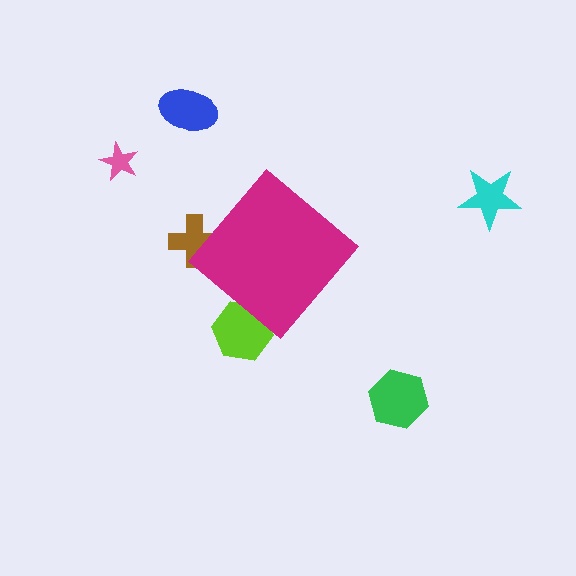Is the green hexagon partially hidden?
No, the green hexagon is fully visible.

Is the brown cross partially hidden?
Yes, the brown cross is partially hidden behind the magenta diamond.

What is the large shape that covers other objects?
A magenta diamond.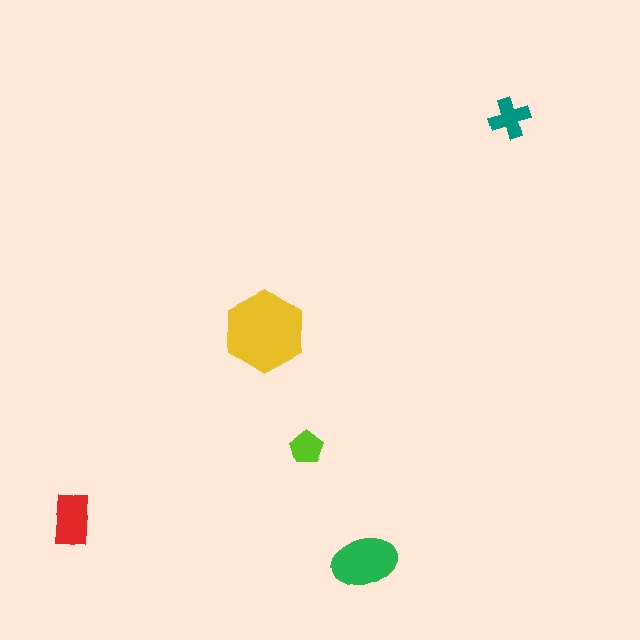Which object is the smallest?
The lime pentagon.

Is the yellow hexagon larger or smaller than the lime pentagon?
Larger.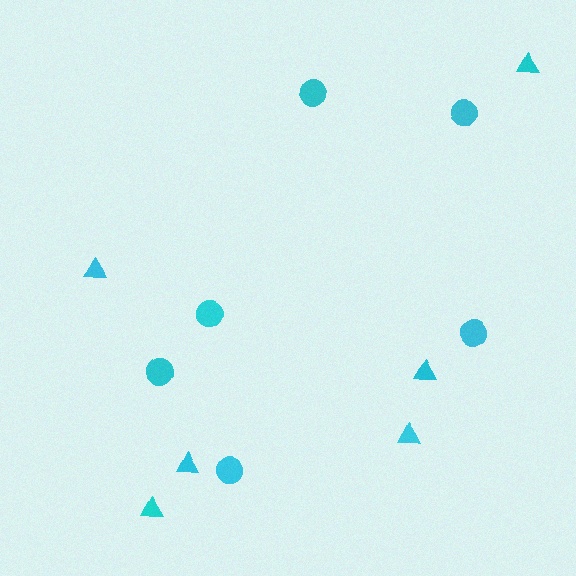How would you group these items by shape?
There are 2 groups: one group of triangles (6) and one group of circles (6).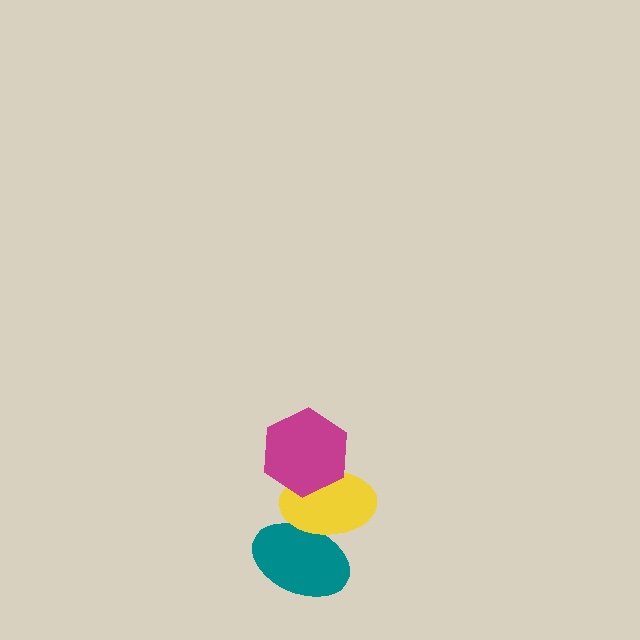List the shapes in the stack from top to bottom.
From top to bottom: the magenta hexagon, the yellow ellipse, the teal ellipse.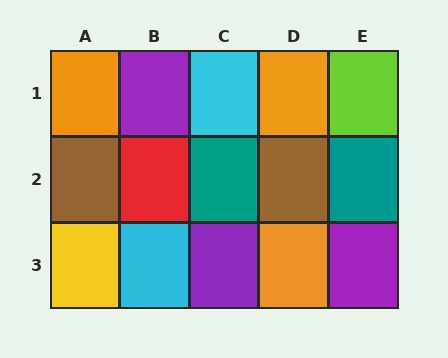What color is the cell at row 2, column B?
Red.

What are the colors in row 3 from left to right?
Yellow, cyan, purple, orange, purple.